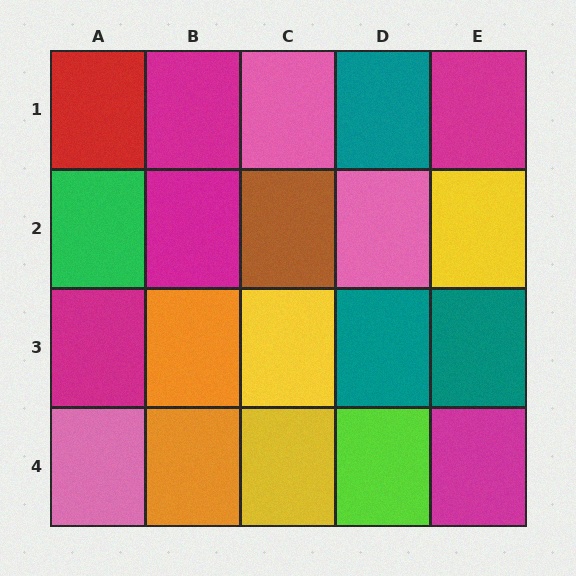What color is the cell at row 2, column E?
Yellow.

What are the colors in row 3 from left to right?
Magenta, orange, yellow, teal, teal.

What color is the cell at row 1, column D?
Teal.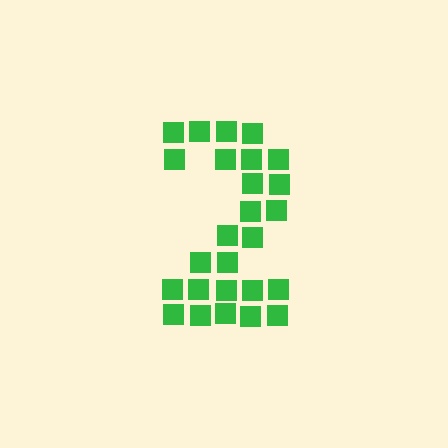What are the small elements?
The small elements are squares.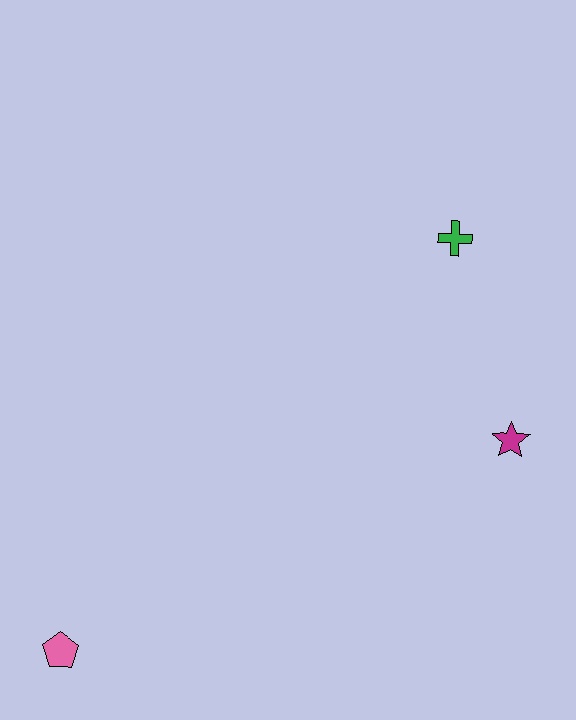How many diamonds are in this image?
There are no diamonds.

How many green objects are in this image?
There is 1 green object.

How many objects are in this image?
There are 3 objects.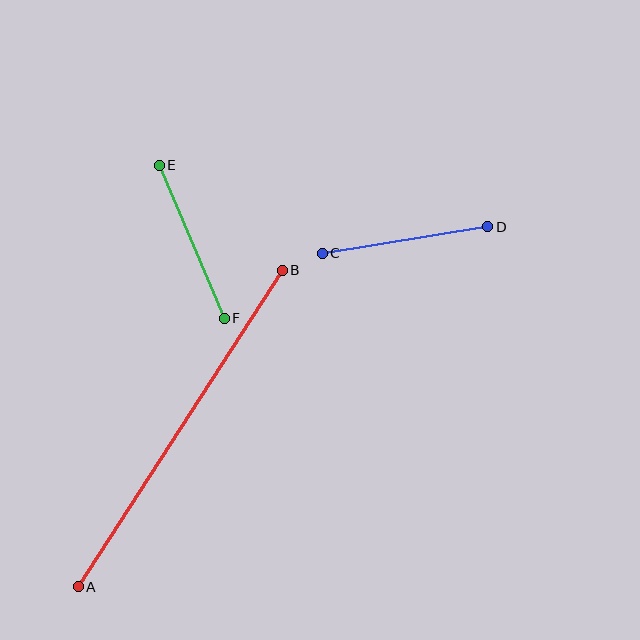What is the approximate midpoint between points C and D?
The midpoint is at approximately (405, 240) pixels.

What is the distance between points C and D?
The distance is approximately 167 pixels.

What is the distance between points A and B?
The distance is approximately 376 pixels.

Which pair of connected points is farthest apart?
Points A and B are farthest apart.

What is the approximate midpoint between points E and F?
The midpoint is at approximately (192, 242) pixels.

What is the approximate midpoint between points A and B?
The midpoint is at approximately (180, 429) pixels.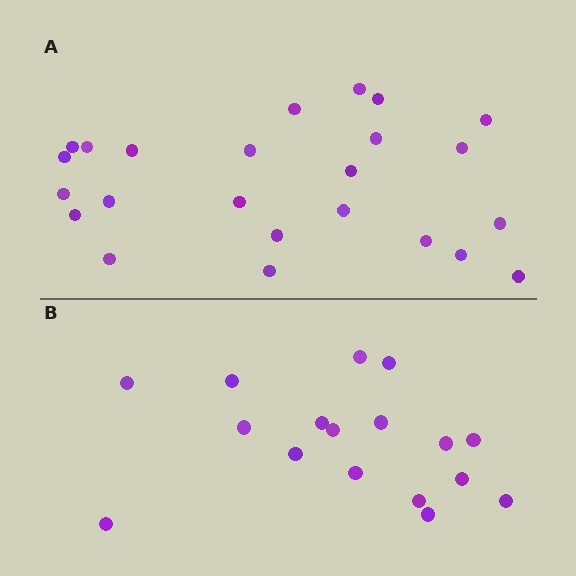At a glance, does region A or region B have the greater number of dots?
Region A (the top region) has more dots.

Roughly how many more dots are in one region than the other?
Region A has roughly 8 or so more dots than region B.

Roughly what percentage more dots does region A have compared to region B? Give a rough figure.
About 40% more.